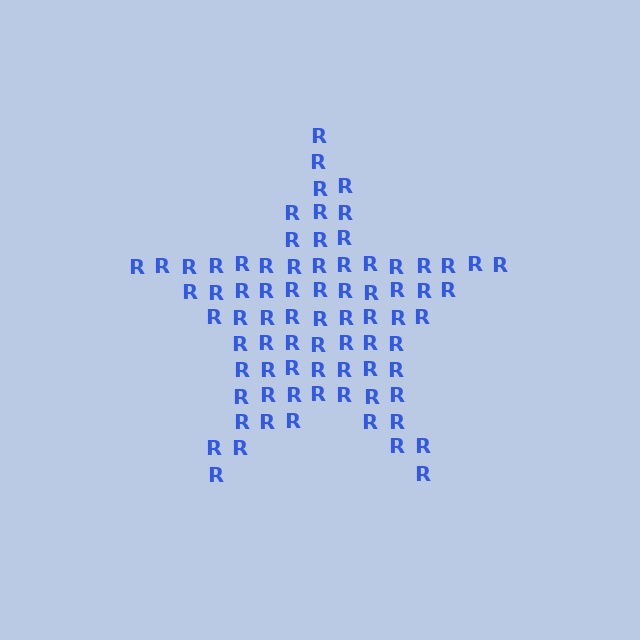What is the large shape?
The large shape is a star.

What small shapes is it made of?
It is made of small letter R's.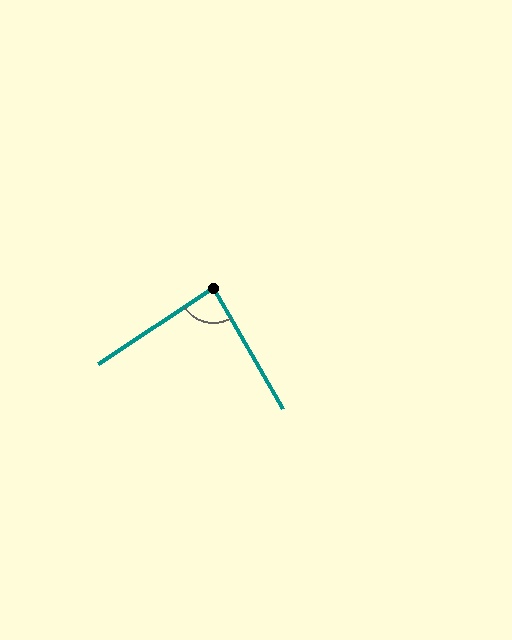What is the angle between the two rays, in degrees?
Approximately 86 degrees.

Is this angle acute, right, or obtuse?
It is approximately a right angle.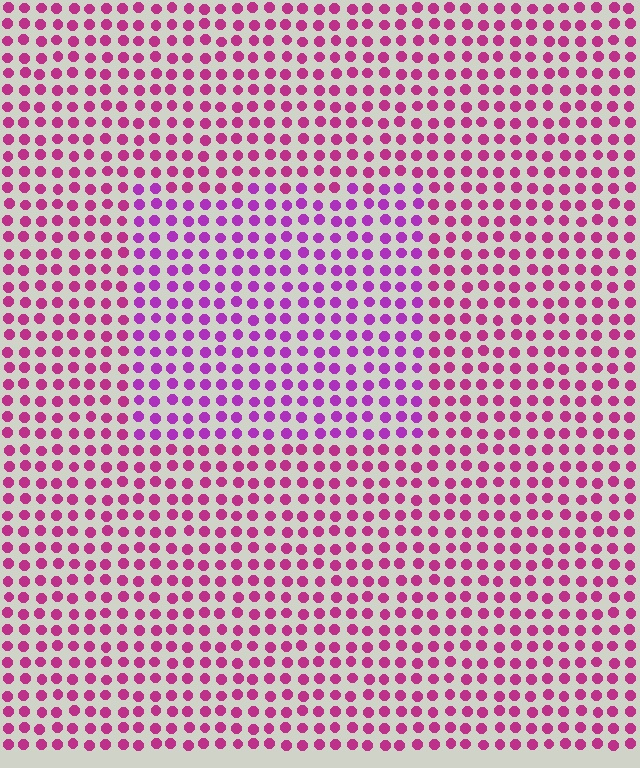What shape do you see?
I see a rectangle.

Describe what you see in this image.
The image is filled with small magenta elements in a uniform arrangement. A rectangle-shaped region is visible where the elements are tinted to a slightly different hue, forming a subtle color boundary.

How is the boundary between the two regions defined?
The boundary is defined purely by a slight shift in hue (about 28 degrees). Spacing, size, and orientation are identical on both sides.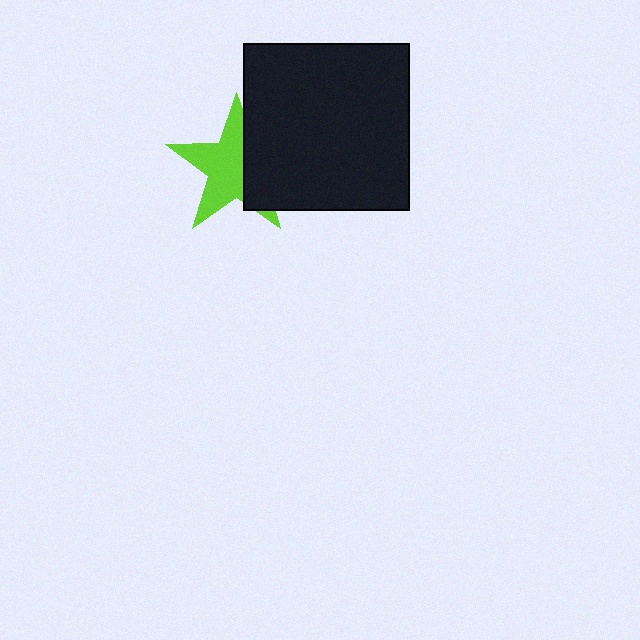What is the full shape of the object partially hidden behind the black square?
The partially hidden object is a lime star.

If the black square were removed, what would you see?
You would see the complete lime star.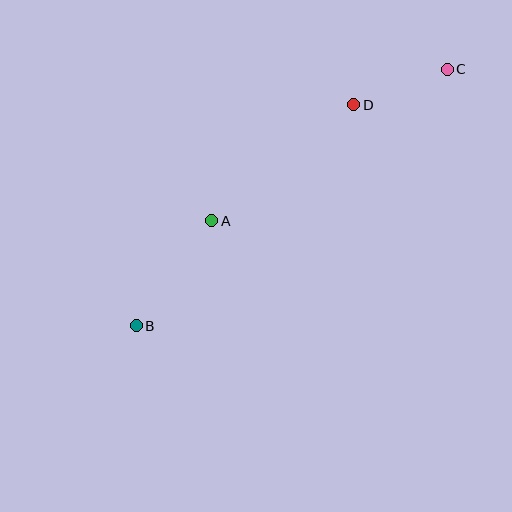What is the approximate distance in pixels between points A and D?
The distance between A and D is approximately 184 pixels.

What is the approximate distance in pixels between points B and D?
The distance between B and D is approximately 310 pixels.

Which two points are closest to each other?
Points C and D are closest to each other.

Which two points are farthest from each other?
Points B and C are farthest from each other.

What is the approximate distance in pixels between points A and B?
The distance between A and B is approximately 129 pixels.